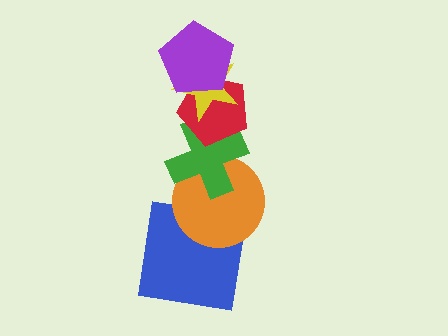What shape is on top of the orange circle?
The green cross is on top of the orange circle.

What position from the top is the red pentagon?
The red pentagon is 3rd from the top.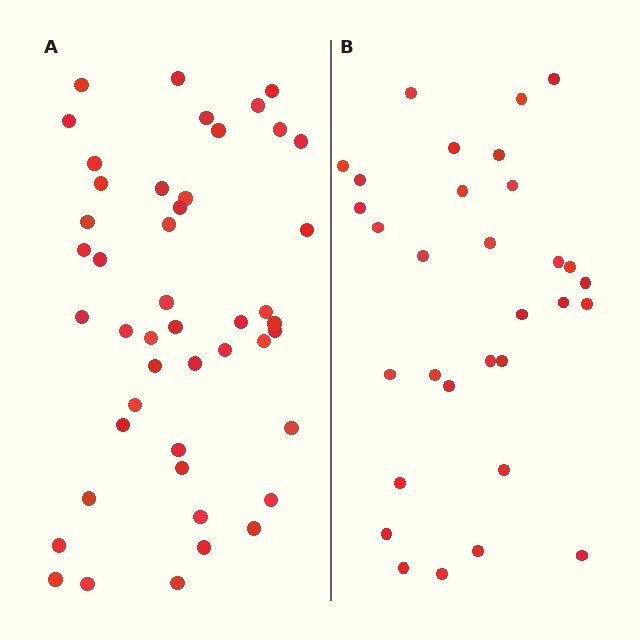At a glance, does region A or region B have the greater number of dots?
Region A (the left region) has more dots.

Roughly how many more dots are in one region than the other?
Region A has approximately 15 more dots than region B.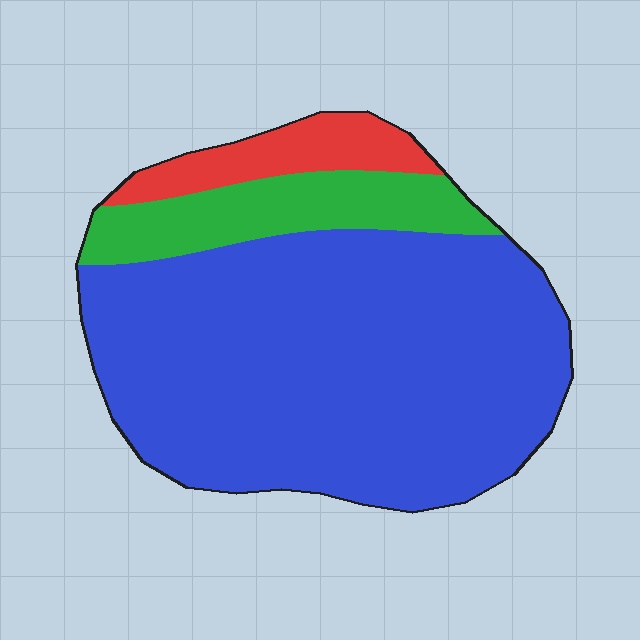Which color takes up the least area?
Red, at roughly 10%.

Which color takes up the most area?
Blue, at roughly 75%.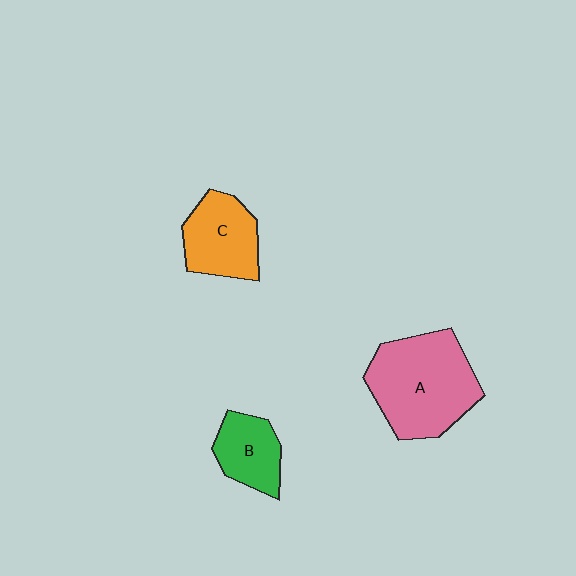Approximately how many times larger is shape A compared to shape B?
Approximately 2.2 times.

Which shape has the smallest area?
Shape B (green).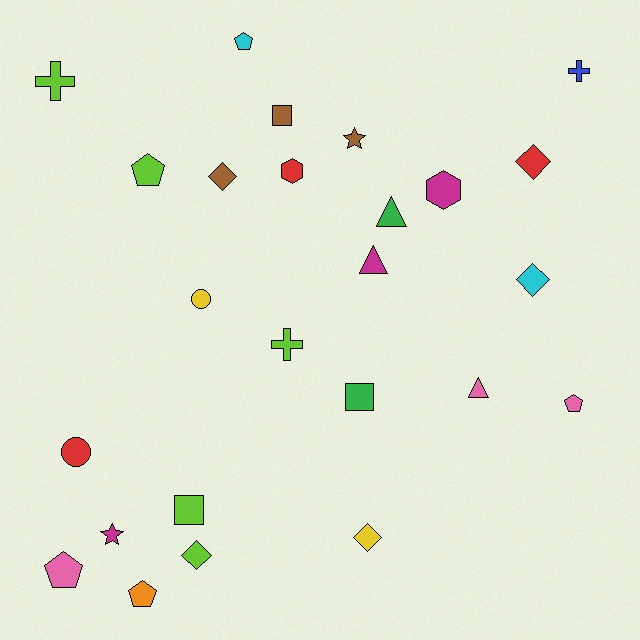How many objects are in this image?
There are 25 objects.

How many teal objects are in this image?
There are no teal objects.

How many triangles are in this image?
There are 3 triangles.